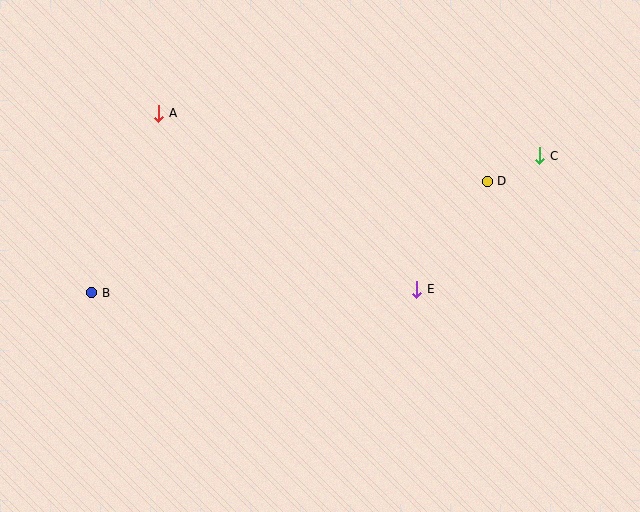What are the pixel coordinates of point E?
Point E is at (417, 289).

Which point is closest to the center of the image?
Point E at (417, 289) is closest to the center.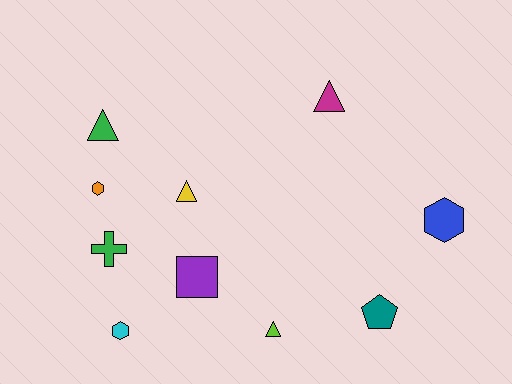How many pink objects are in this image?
There are no pink objects.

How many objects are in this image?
There are 10 objects.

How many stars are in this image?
There are no stars.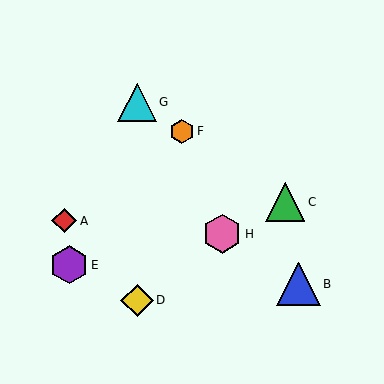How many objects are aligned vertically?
2 objects (D, G) are aligned vertically.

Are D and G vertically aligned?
Yes, both are at x≈137.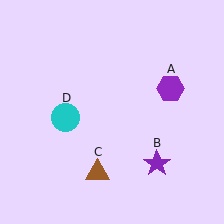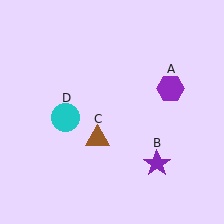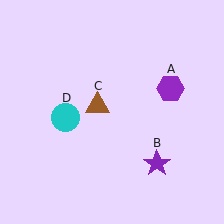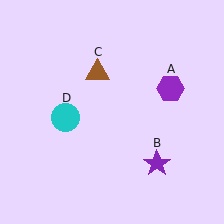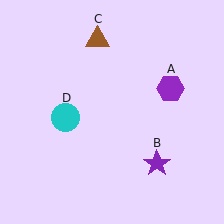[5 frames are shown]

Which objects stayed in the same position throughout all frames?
Purple hexagon (object A) and purple star (object B) and cyan circle (object D) remained stationary.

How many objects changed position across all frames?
1 object changed position: brown triangle (object C).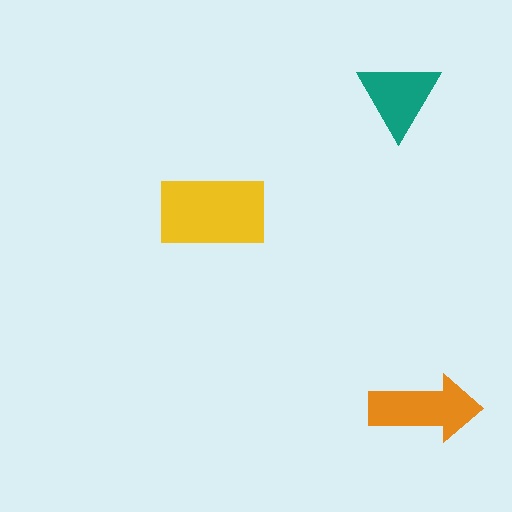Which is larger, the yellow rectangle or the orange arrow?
The yellow rectangle.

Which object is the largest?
The yellow rectangle.